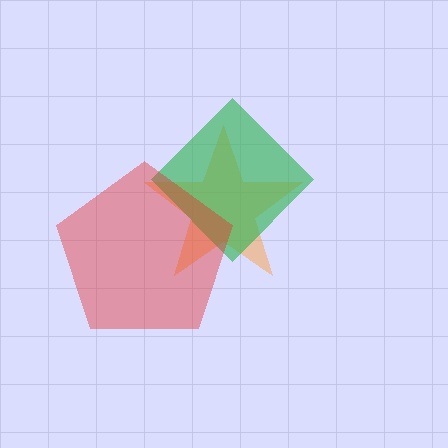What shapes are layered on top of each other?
The layered shapes are: an orange star, a green diamond, a red pentagon.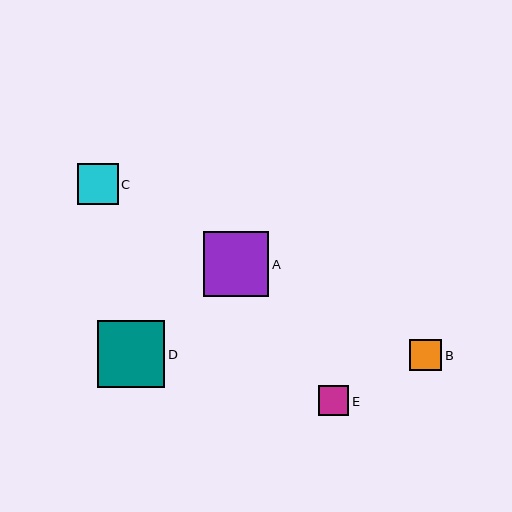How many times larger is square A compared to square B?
Square A is approximately 2.0 times the size of square B.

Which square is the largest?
Square D is the largest with a size of approximately 67 pixels.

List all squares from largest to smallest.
From largest to smallest: D, A, C, B, E.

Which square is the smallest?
Square E is the smallest with a size of approximately 30 pixels.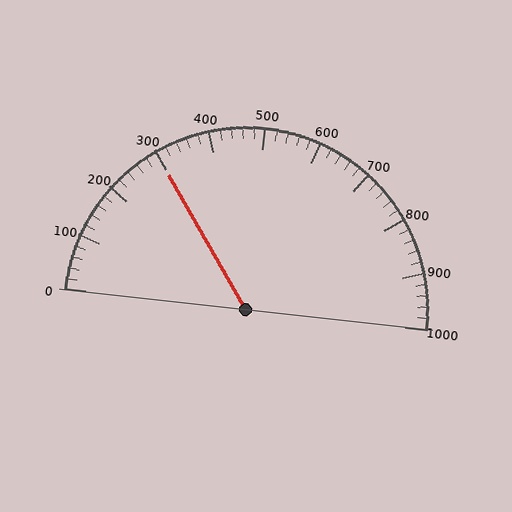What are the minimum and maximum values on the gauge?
The gauge ranges from 0 to 1000.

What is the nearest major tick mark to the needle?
The nearest major tick mark is 300.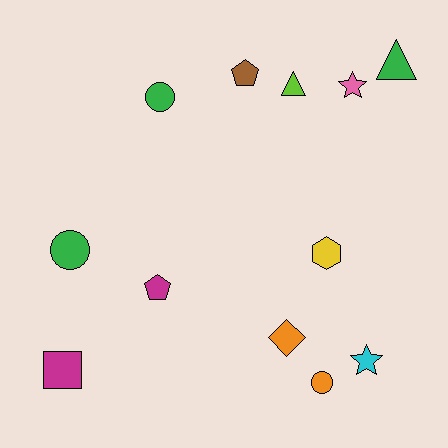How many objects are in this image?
There are 12 objects.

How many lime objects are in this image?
There is 1 lime object.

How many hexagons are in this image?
There is 1 hexagon.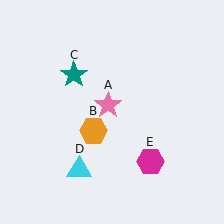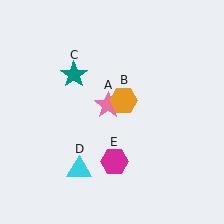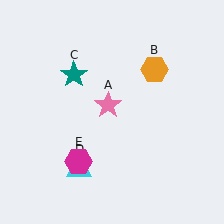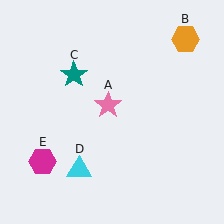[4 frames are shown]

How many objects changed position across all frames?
2 objects changed position: orange hexagon (object B), magenta hexagon (object E).